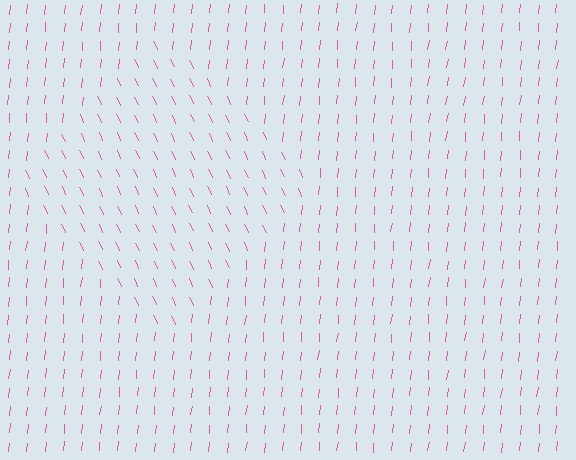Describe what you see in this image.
The image is filled with small pink line segments. A diamond region in the image has lines oriented differently from the surrounding lines, creating a visible texture boundary.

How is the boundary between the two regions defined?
The boundary is defined purely by a change in line orientation (approximately 32 degrees difference). All lines are the same color and thickness.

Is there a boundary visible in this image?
Yes, there is a texture boundary formed by a change in line orientation.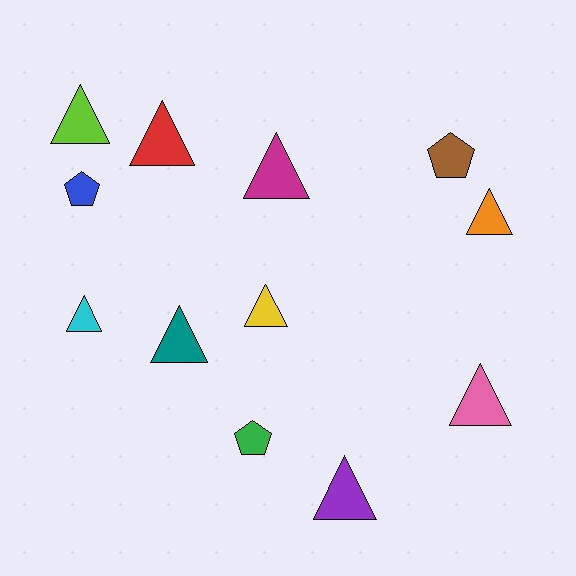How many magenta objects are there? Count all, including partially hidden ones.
There is 1 magenta object.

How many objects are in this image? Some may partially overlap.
There are 12 objects.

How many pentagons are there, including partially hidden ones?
There are 3 pentagons.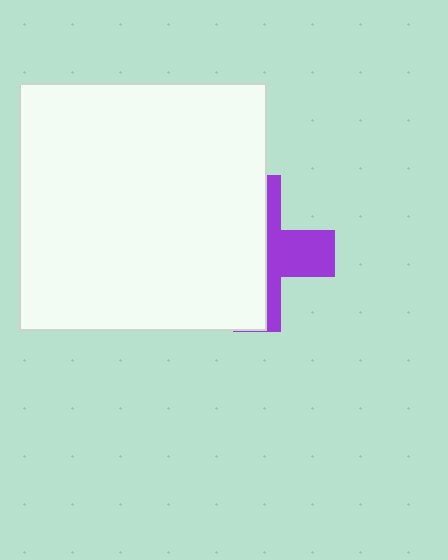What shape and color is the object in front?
The object in front is a white square.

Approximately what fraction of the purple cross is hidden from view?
Roughly 62% of the purple cross is hidden behind the white square.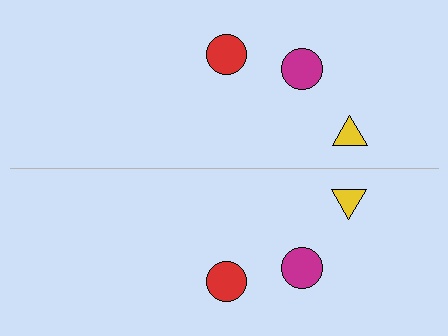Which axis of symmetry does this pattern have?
The pattern has a horizontal axis of symmetry running through the center of the image.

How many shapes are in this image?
There are 6 shapes in this image.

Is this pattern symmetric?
Yes, this pattern has bilateral (reflection) symmetry.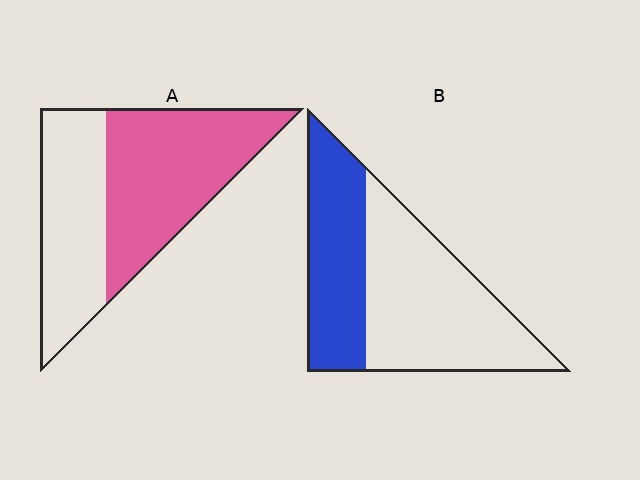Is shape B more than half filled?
No.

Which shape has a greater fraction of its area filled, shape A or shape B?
Shape A.